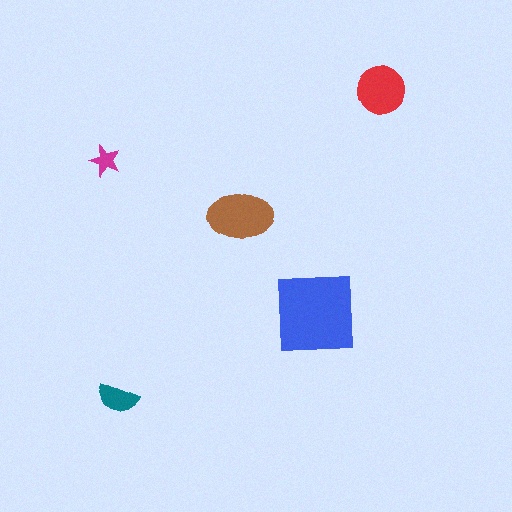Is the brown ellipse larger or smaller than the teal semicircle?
Larger.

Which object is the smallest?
The magenta star.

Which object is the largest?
The blue square.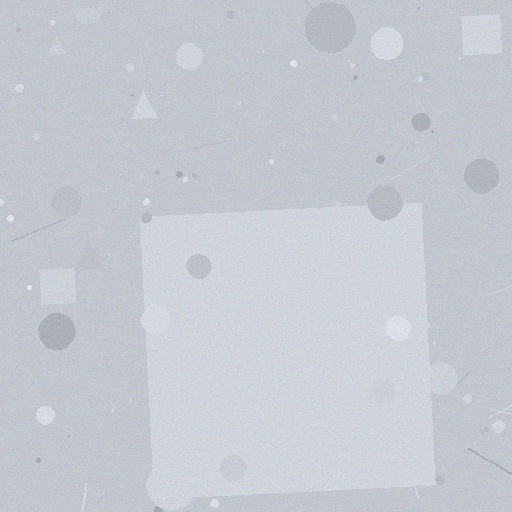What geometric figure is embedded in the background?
A square is embedded in the background.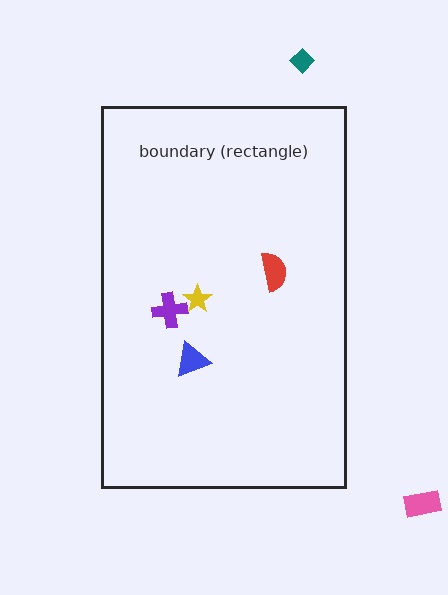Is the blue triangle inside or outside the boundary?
Inside.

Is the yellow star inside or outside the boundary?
Inside.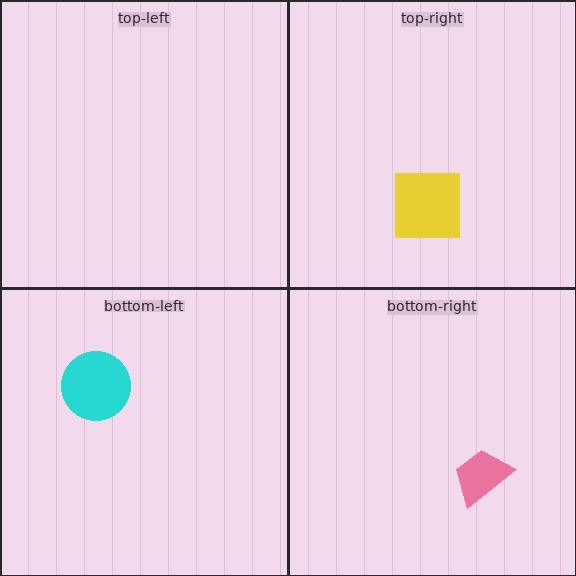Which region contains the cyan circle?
The bottom-left region.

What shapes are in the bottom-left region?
The cyan circle.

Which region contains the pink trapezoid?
The bottom-right region.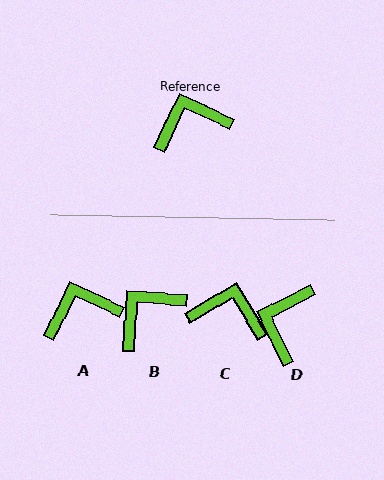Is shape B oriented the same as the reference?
No, it is off by about 22 degrees.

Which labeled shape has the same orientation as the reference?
A.